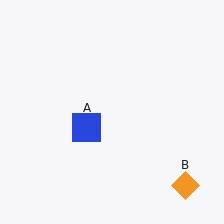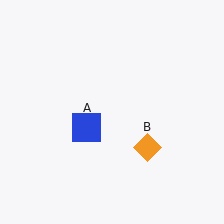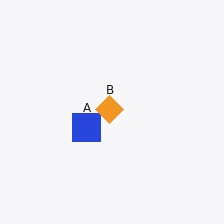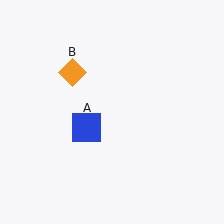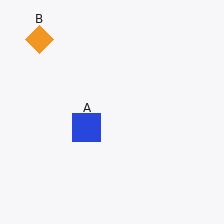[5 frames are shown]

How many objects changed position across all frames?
1 object changed position: orange diamond (object B).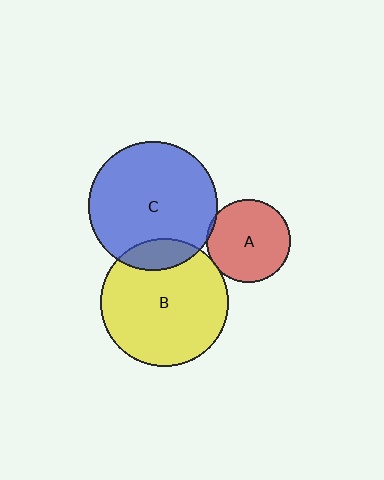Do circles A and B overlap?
Yes.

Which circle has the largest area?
Circle C (blue).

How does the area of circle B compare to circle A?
Approximately 2.3 times.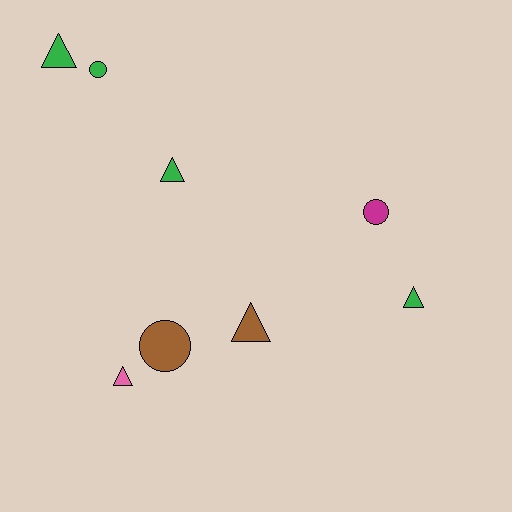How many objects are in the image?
There are 8 objects.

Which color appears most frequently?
Green, with 4 objects.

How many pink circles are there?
There are no pink circles.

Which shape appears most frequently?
Triangle, with 5 objects.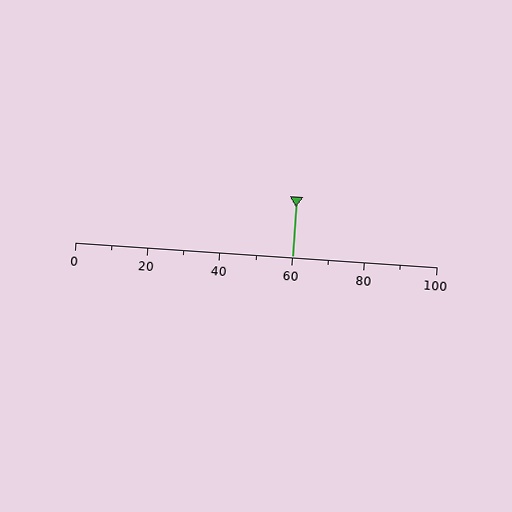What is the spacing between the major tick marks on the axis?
The major ticks are spaced 20 apart.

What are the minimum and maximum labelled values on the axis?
The axis runs from 0 to 100.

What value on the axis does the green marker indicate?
The marker indicates approximately 60.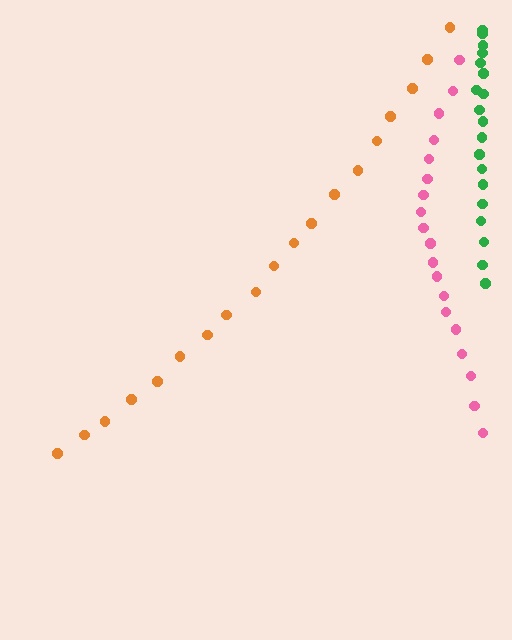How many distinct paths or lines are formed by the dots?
There are 3 distinct paths.